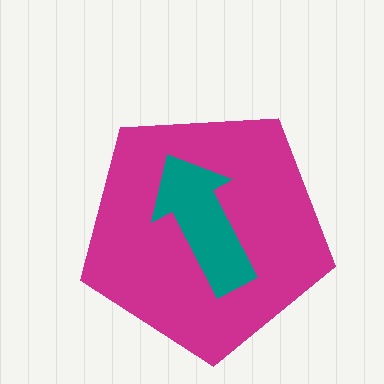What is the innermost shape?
The teal arrow.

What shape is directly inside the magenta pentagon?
The teal arrow.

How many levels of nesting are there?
2.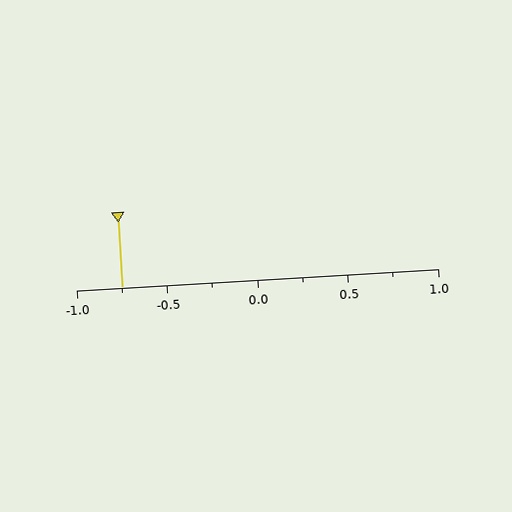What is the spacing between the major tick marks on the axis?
The major ticks are spaced 0.5 apart.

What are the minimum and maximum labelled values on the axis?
The axis runs from -1.0 to 1.0.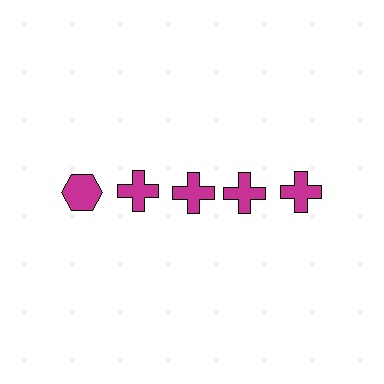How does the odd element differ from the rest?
It has a different shape: hexagon instead of cross.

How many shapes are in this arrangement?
There are 5 shapes arranged in a grid pattern.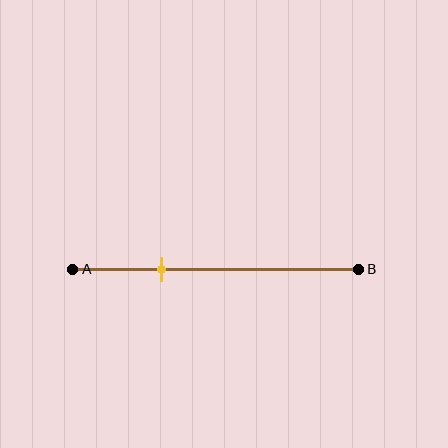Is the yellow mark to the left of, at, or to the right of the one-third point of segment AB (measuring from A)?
The yellow mark is approximately at the one-third point of segment AB.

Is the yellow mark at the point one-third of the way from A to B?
Yes, the mark is approximately at the one-third point.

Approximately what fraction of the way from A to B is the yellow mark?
The yellow mark is approximately 30% of the way from A to B.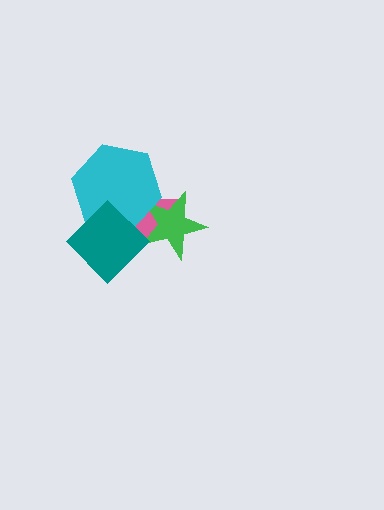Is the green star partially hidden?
Yes, it is partially covered by another shape.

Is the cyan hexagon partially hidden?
Yes, it is partially covered by another shape.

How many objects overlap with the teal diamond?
3 objects overlap with the teal diamond.